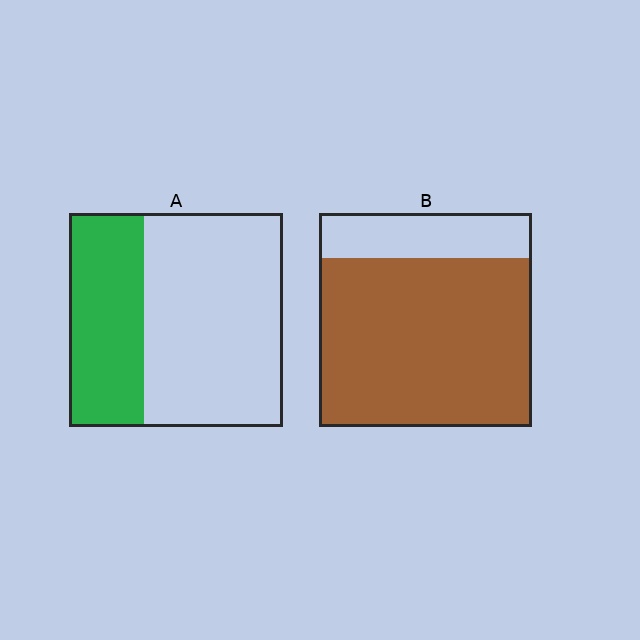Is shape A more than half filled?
No.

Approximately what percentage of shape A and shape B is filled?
A is approximately 35% and B is approximately 80%.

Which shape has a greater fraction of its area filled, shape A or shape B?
Shape B.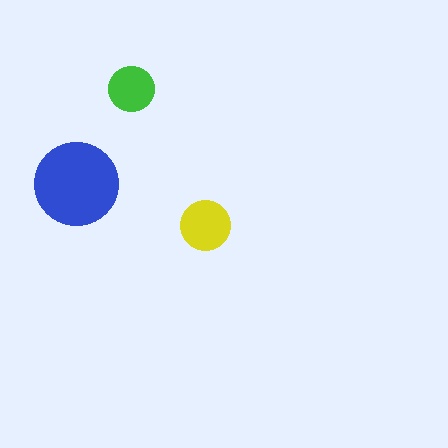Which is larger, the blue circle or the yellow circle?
The blue one.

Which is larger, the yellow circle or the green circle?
The yellow one.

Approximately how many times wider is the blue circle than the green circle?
About 2 times wider.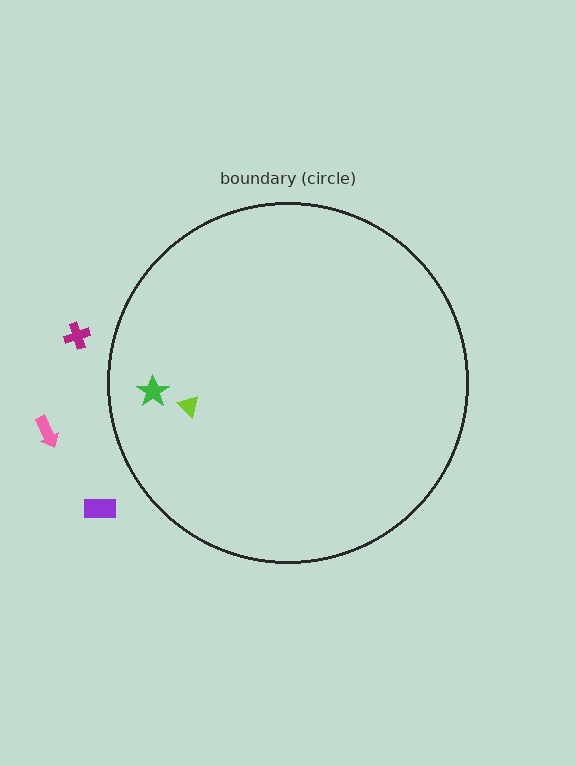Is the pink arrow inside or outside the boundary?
Outside.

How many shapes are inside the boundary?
2 inside, 3 outside.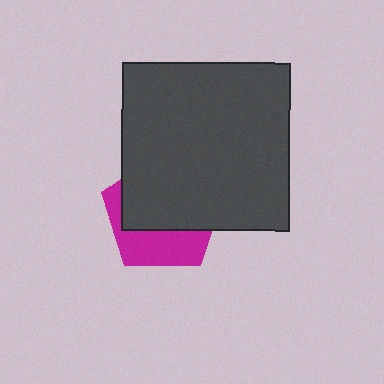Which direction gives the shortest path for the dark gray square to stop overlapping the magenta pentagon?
Moving up gives the shortest separation.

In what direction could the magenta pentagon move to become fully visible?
The magenta pentagon could move down. That would shift it out from behind the dark gray square entirely.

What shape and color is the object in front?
The object in front is a dark gray square.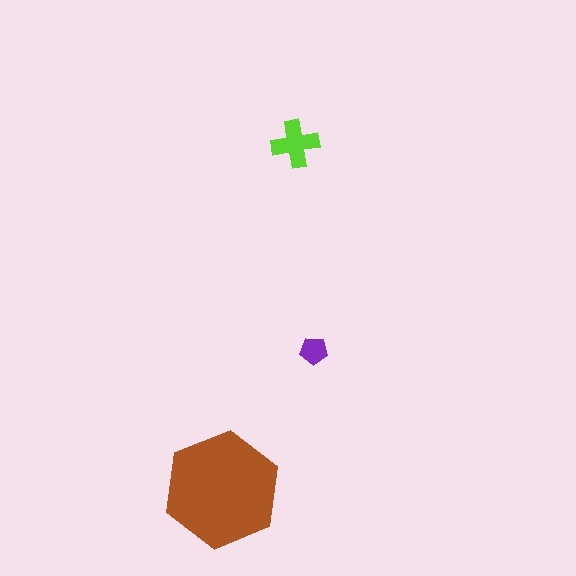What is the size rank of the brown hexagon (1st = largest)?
1st.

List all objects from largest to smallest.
The brown hexagon, the lime cross, the purple pentagon.